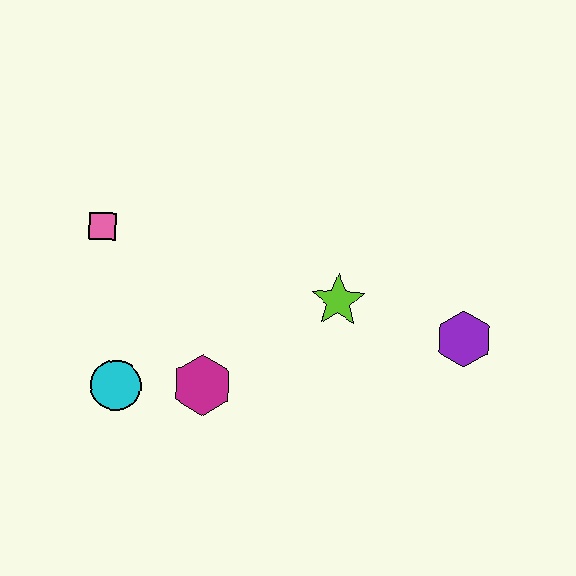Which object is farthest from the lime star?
The pink square is farthest from the lime star.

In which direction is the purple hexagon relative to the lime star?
The purple hexagon is to the right of the lime star.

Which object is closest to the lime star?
The purple hexagon is closest to the lime star.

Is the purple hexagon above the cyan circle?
Yes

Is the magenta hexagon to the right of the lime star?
No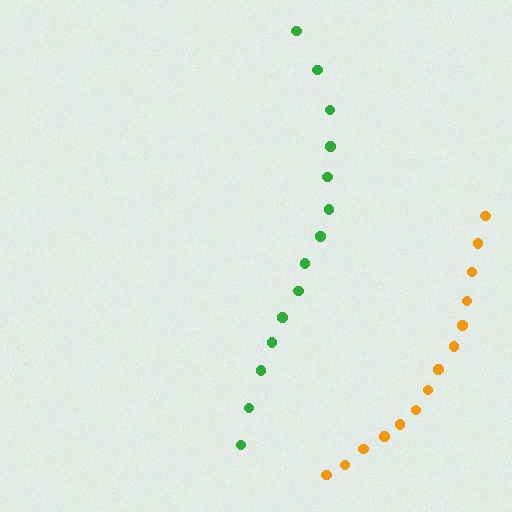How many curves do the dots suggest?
There are 2 distinct paths.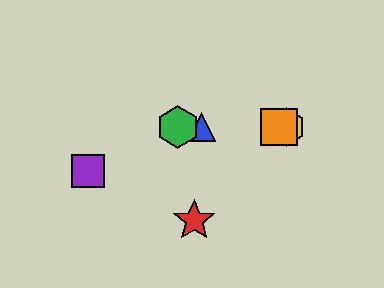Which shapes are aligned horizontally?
The blue triangle, the green hexagon, the yellow hexagon, the orange square are aligned horizontally.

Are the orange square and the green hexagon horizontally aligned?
Yes, both are at y≈127.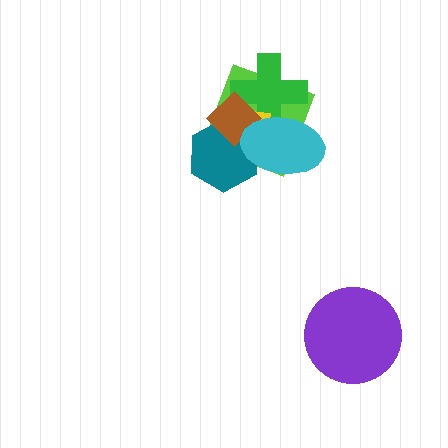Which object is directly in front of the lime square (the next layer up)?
The green cross is directly in front of the lime square.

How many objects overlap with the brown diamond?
5 objects overlap with the brown diamond.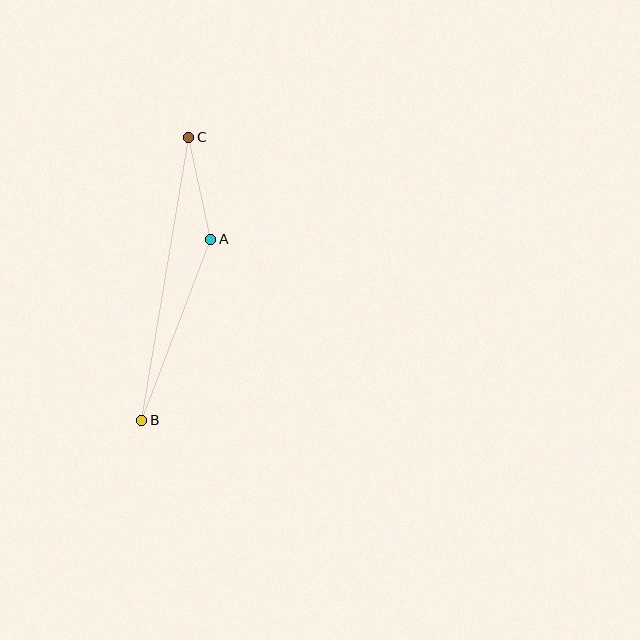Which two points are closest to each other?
Points A and C are closest to each other.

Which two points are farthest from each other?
Points B and C are farthest from each other.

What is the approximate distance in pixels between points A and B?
The distance between A and B is approximately 194 pixels.